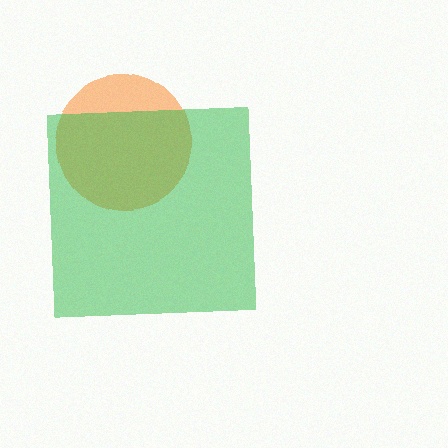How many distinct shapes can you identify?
There are 2 distinct shapes: an orange circle, a green square.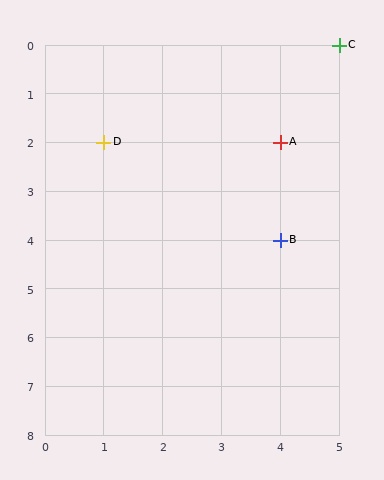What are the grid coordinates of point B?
Point B is at grid coordinates (4, 4).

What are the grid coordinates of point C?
Point C is at grid coordinates (5, 0).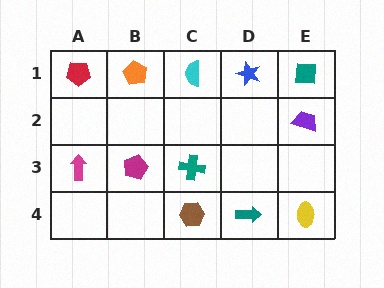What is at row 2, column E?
A purple trapezoid.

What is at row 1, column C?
A cyan semicircle.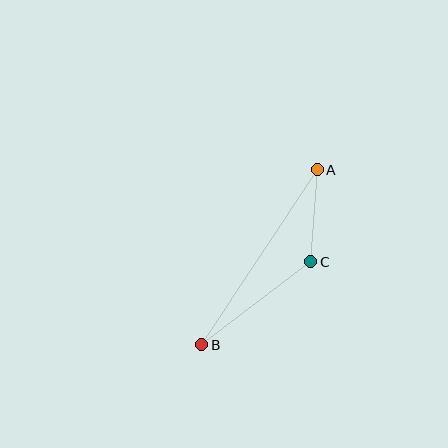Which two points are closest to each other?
Points A and C are closest to each other.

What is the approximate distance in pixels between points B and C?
The distance between B and C is approximately 137 pixels.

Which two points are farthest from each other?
Points A and B are farthest from each other.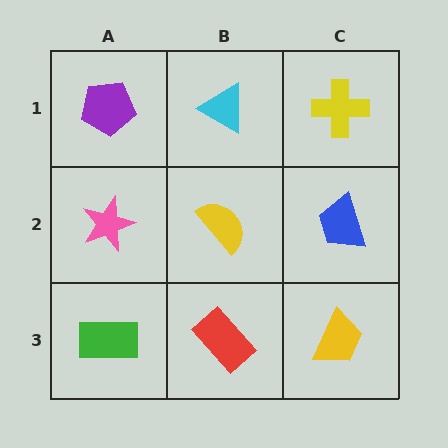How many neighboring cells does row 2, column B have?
4.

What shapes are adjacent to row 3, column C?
A blue trapezoid (row 2, column C), a red rectangle (row 3, column B).